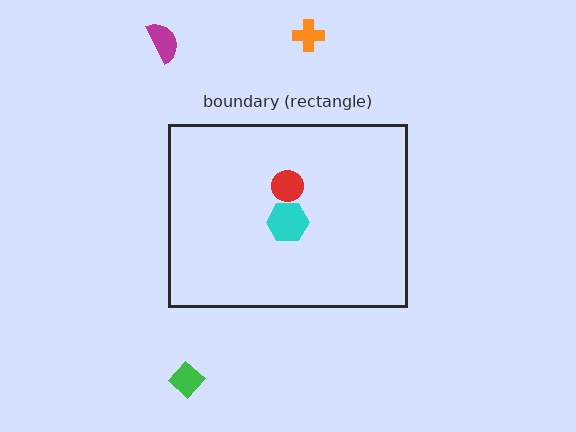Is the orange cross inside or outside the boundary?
Outside.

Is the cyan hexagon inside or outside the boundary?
Inside.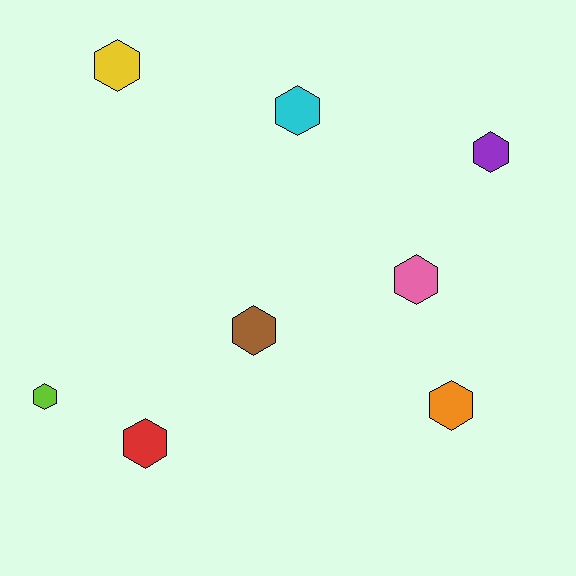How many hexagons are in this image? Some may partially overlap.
There are 8 hexagons.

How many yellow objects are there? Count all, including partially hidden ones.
There is 1 yellow object.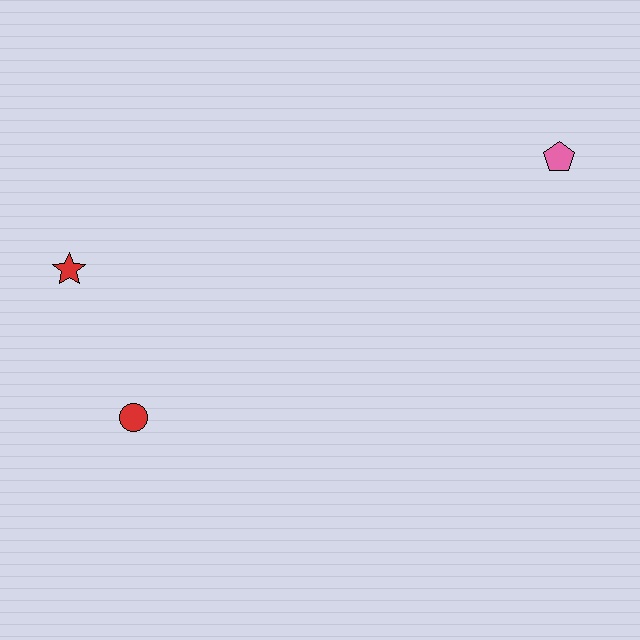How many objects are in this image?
There are 3 objects.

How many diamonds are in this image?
There are no diamonds.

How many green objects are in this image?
There are no green objects.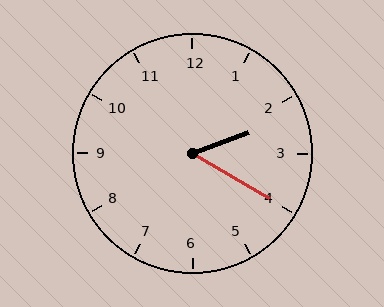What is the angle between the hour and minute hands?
Approximately 50 degrees.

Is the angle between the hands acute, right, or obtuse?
It is acute.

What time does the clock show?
2:20.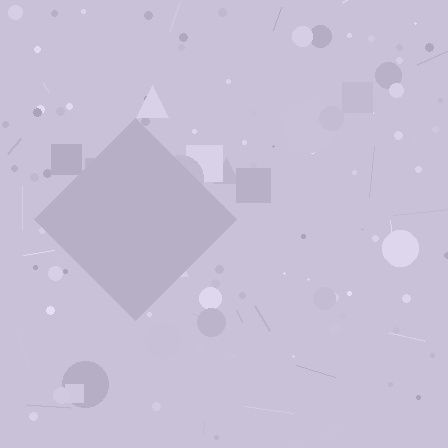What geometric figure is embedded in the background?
A diamond is embedded in the background.